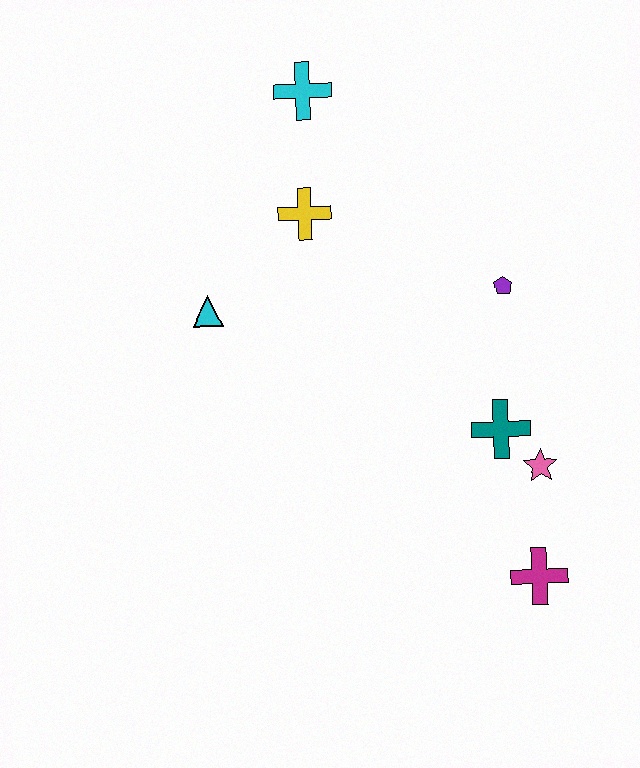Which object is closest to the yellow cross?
The cyan cross is closest to the yellow cross.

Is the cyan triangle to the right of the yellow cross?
No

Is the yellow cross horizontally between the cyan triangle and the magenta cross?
Yes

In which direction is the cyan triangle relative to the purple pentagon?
The cyan triangle is to the left of the purple pentagon.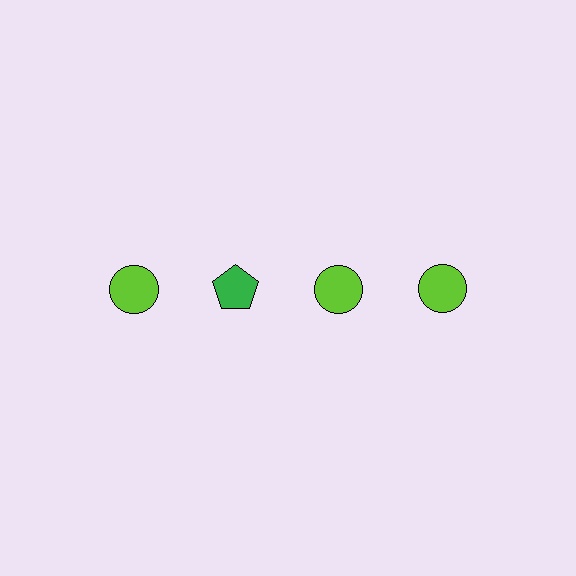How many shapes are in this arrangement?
There are 4 shapes arranged in a grid pattern.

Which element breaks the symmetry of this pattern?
The green pentagon in the top row, second from left column breaks the symmetry. All other shapes are lime circles.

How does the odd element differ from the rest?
It differs in both color (green instead of lime) and shape (pentagon instead of circle).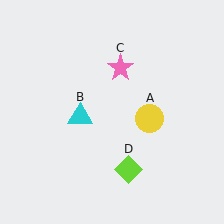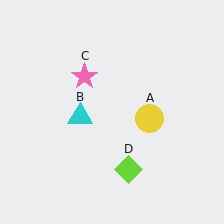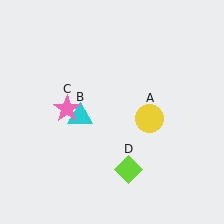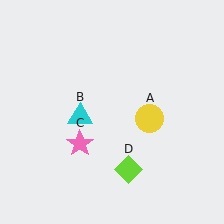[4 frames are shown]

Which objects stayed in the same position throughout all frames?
Yellow circle (object A) and cyan triangle (object B) and lime diamond (object D) remained stationary.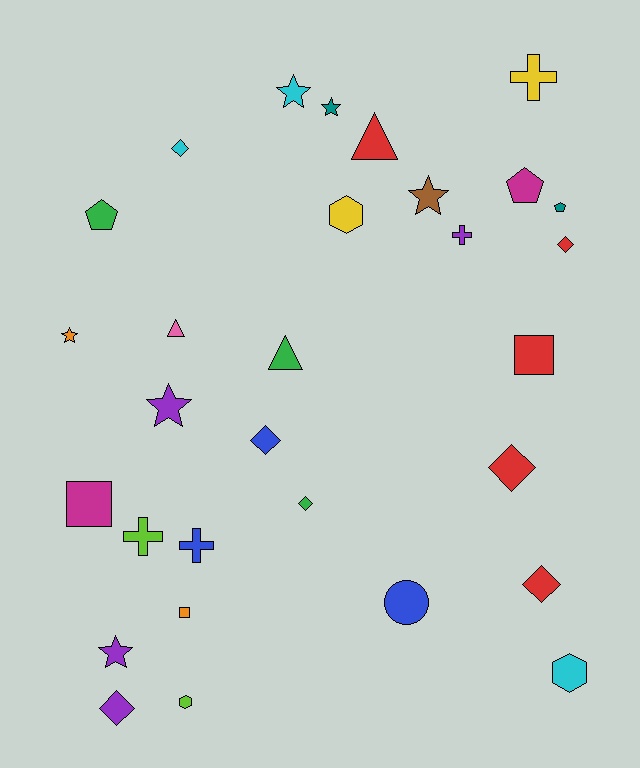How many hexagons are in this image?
There are 3 hexagons.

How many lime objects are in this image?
There are 2 lime objects.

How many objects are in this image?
There are 30 objects.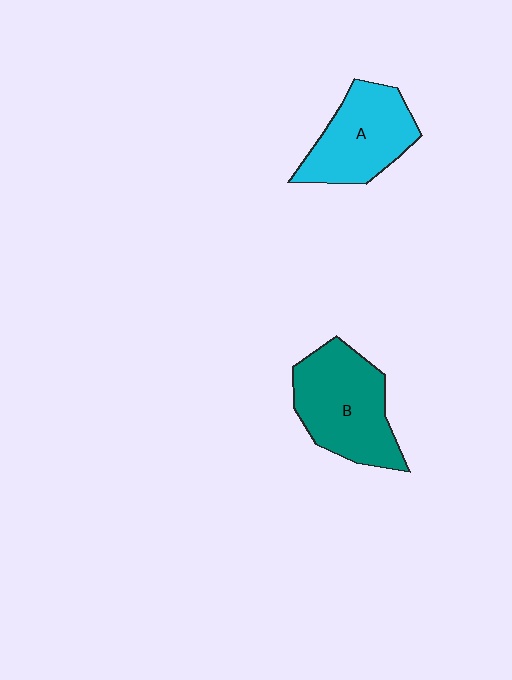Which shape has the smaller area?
Shape A (cyan).